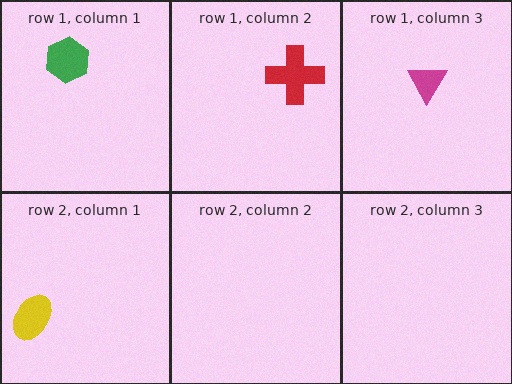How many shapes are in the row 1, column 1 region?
1.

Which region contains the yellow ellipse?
The row 2, column 1 region.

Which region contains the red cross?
The row 1, column 2 region.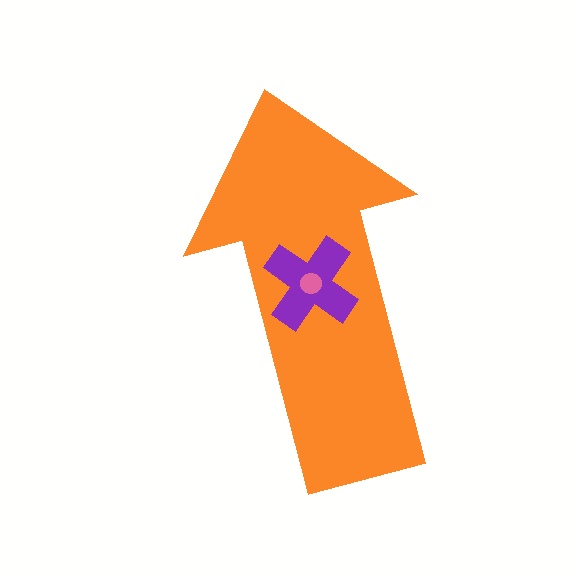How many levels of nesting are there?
3.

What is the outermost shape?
The orange arrow.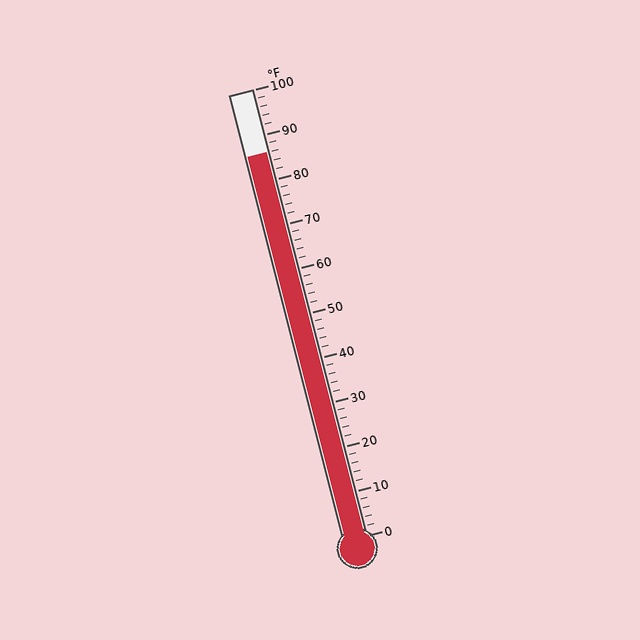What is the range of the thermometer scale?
The thermometer scale ranges from 0°F to 100°F.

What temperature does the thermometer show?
The thermometer shows approximately 86°F.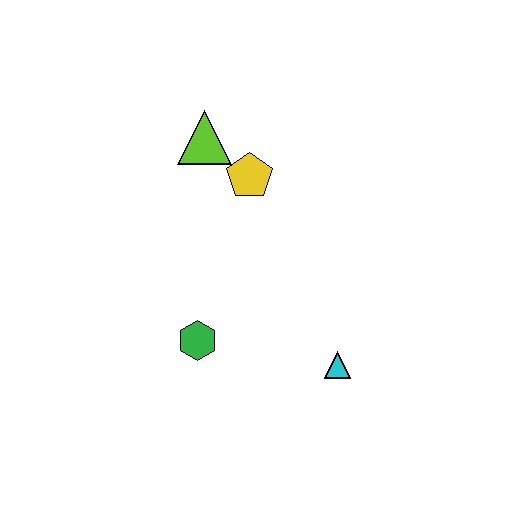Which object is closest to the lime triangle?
The yellow pentagon is closest to the lime triangle.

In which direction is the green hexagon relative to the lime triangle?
The green hexagon is below the lime triangle.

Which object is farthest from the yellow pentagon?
The cyan triangle is farthest from the yellow pentagon.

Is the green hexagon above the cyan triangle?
Yes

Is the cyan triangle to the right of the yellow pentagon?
Yes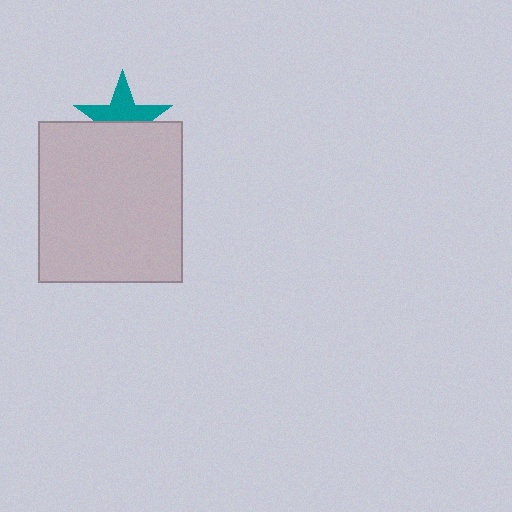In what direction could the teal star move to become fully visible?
The teal star could move up. That would shift it out from behind the light gray rectangle entirely.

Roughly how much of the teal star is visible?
About half of it is visible (roughly 54%).